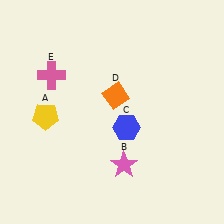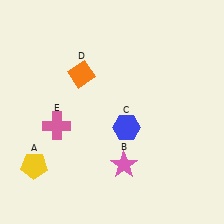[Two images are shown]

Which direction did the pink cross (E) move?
The pink cross (E) moved down.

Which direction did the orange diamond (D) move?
The orange diamond (D) moved left.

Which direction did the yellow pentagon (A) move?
The yellow pentagon (A) moved down.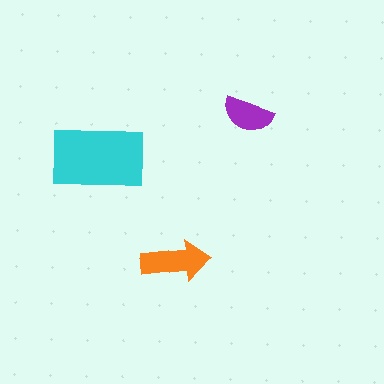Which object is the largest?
The cyan rectangle.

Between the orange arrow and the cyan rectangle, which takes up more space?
The cyan rectangle.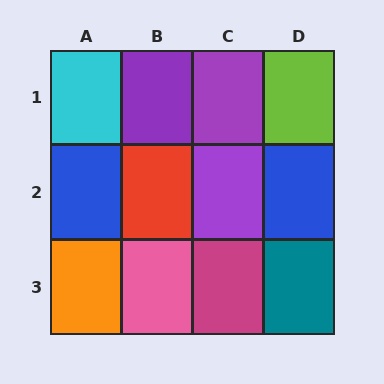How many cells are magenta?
1 cell is magenta.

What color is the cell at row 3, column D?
Teal.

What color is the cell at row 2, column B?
Red.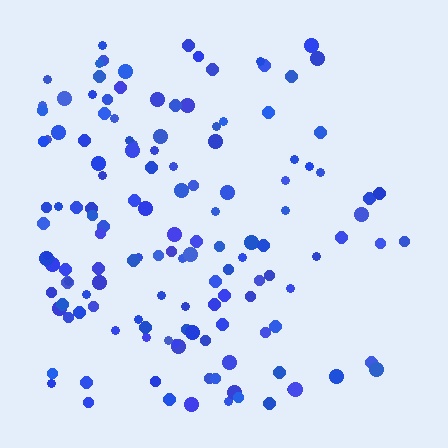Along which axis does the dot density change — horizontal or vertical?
Horizontal.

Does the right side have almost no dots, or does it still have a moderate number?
Still a moderate number, just noticeably fewer than the left.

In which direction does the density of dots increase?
From right to left, with the left side densest.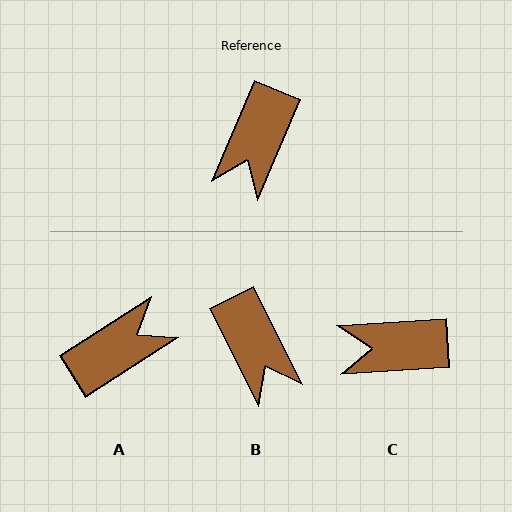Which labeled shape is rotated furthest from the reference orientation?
A, about 146 degrees away.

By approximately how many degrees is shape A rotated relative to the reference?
Approximately 146 degrees counter-clockwise.